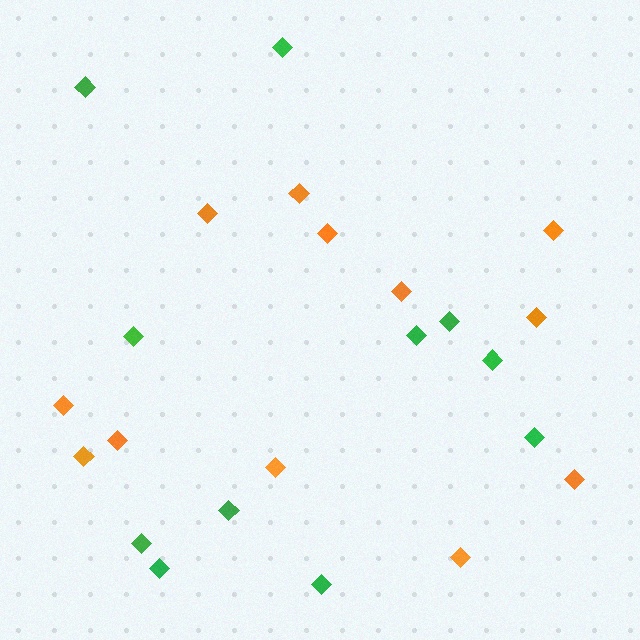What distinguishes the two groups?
There are 2 groups: one group of green diamonds (11) and one group of orange diamonds (12).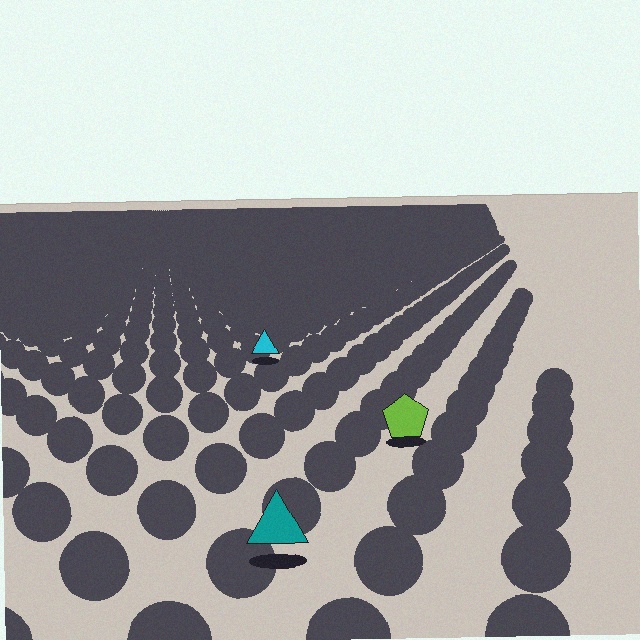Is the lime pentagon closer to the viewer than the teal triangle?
No. The teal triangle is closer — you can tell from the texture gradient: the ground texture is coarser near it.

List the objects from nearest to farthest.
From nearest to farthest: the teal triangle, the lime pentagon, the cyan triangle.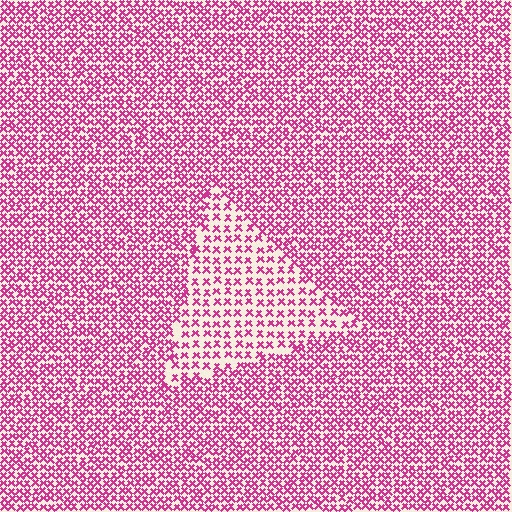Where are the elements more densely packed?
The elements are more densely packed outside the triangle boundary.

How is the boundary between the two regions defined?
The boundary is defined by a change in element density (approximately 1.8x ratio). All elements are the same color, size, and shape.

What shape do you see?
I see a triangle.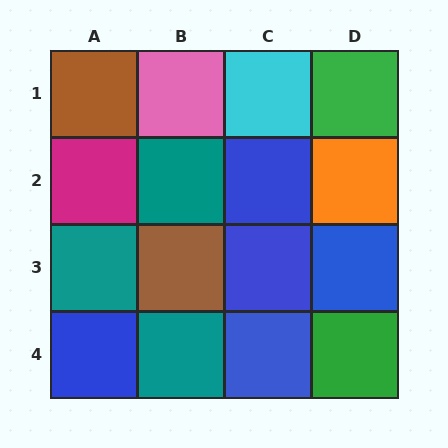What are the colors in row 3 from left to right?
Teal, brown, blue, blue.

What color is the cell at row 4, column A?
Blue.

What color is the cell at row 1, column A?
Brown.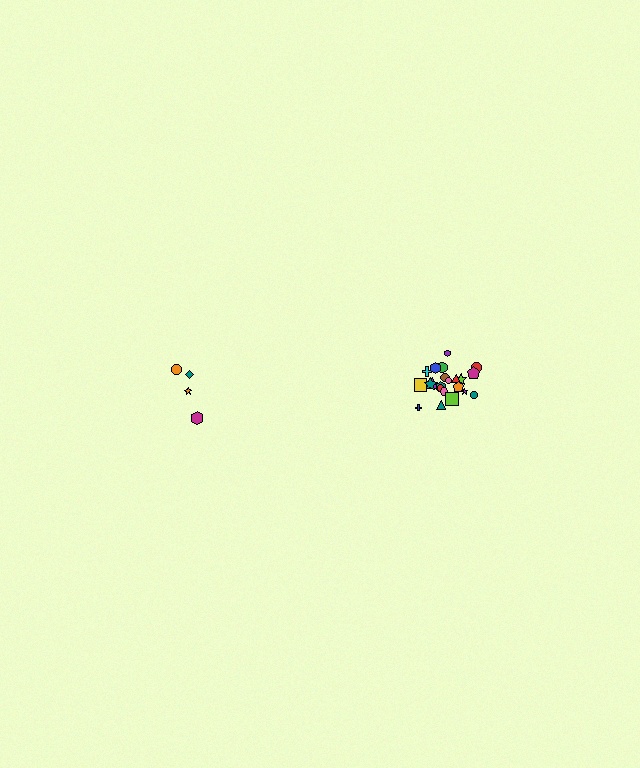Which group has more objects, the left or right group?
The right group.